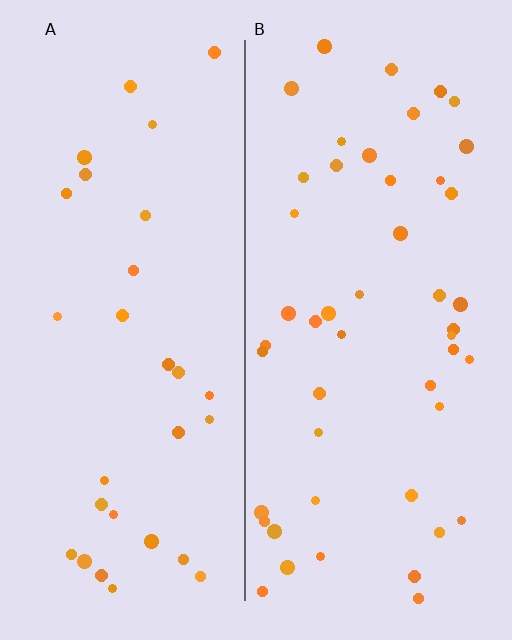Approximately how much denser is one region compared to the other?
Approximately 1.6× — region B over region A.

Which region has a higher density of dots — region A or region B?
B (the right).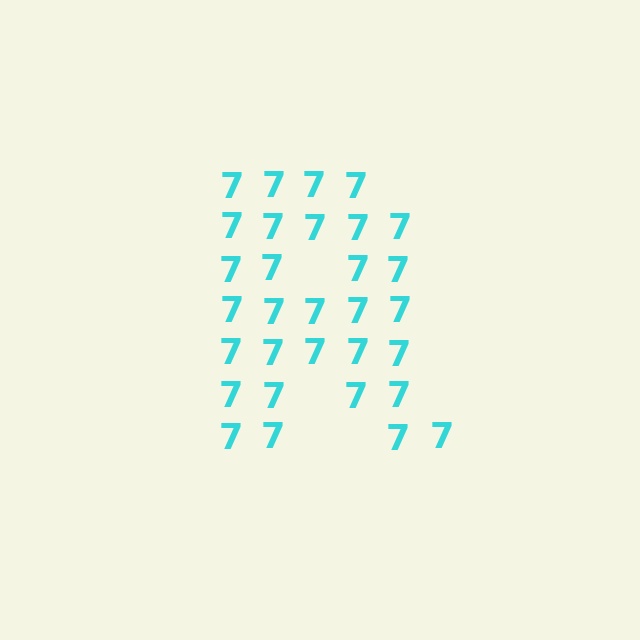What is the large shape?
The large shape is the letter R.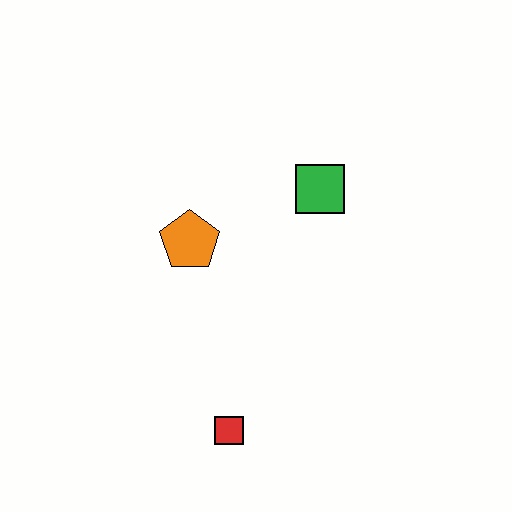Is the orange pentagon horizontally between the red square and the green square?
No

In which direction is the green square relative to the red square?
The green square is above the red square.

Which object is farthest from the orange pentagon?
The red square is farthest from the orange pentagon.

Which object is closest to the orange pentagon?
The green square is closest to the orange pentagon.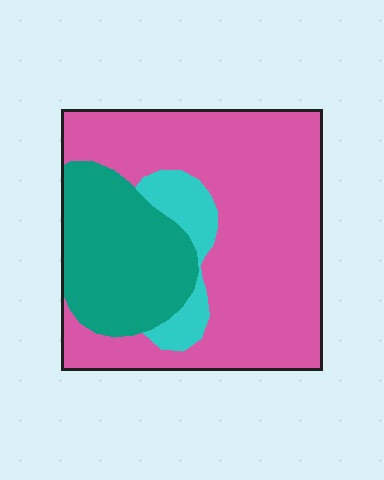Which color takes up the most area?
Pink, at roughly 65%.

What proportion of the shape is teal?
Teal takes up about one quarter (1/4) of the shape.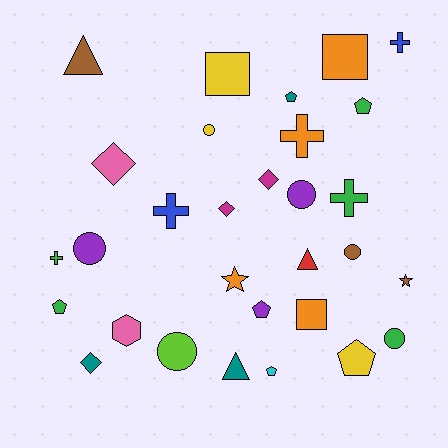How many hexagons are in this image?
There is 1 hexagon.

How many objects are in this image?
There are 30 objects.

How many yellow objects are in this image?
There are 3 yellow objects.